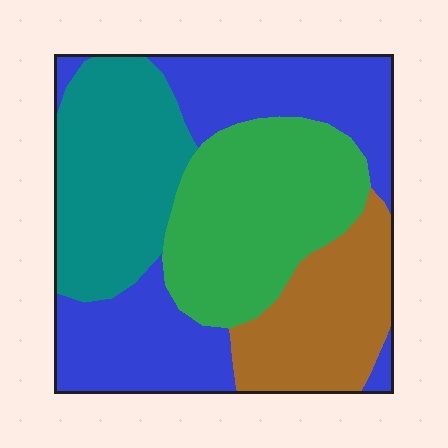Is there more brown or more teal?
Teal.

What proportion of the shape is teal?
Teal takes up between a sixth and a third of the shape.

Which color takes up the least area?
Brown, at roughly 20%.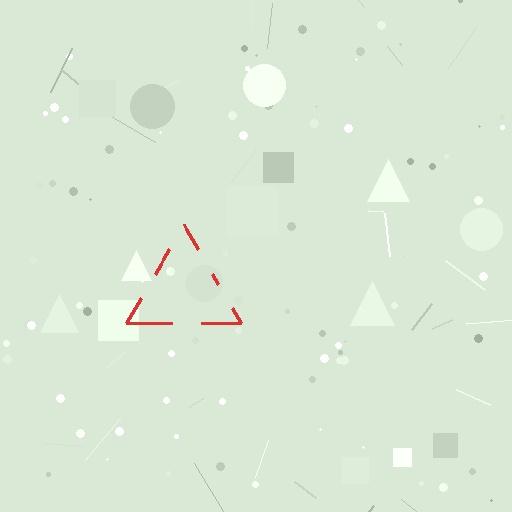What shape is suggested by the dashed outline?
The dashed outline suggests a triangle.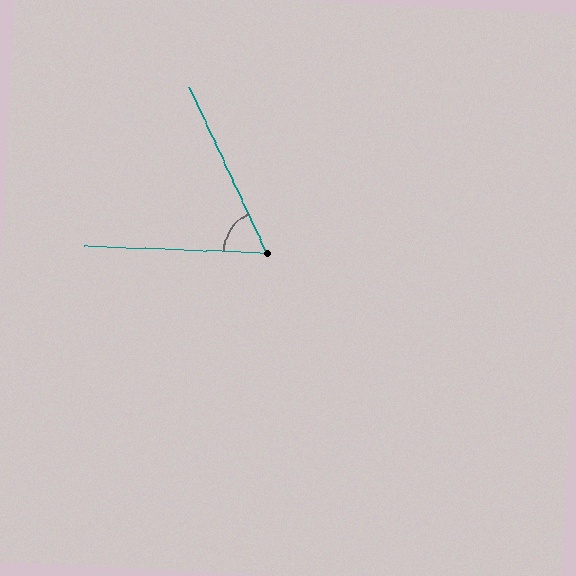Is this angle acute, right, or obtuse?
It is acute.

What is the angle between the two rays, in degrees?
Approximately 63 degrees.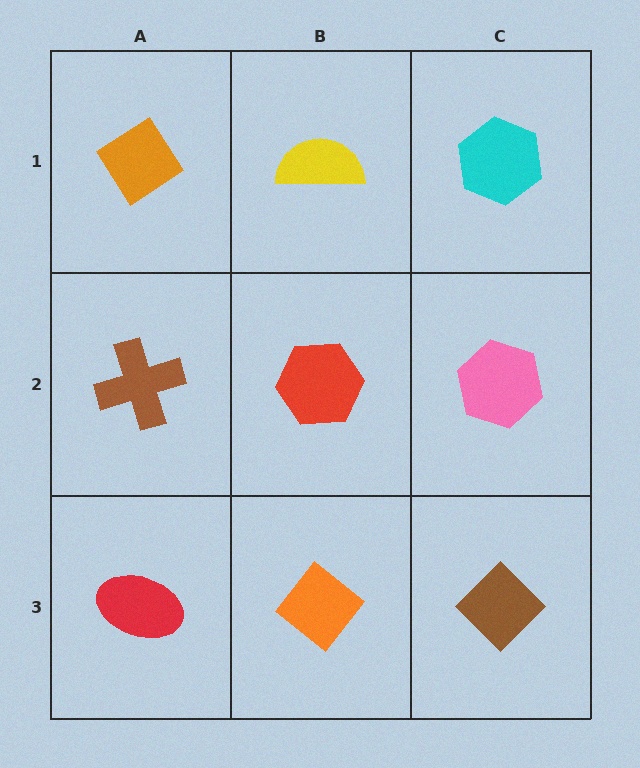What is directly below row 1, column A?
A brown cross.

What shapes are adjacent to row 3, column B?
A red hexagon (row 2, column B), a red ellipse (row 3, column A), a brown diamond (row 3, column C).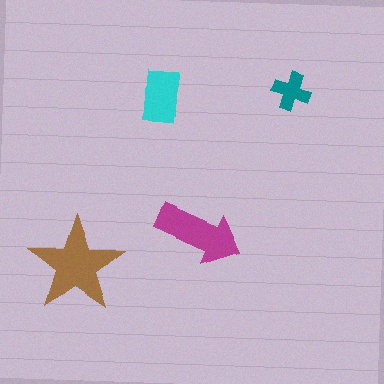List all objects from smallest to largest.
The teal cross, the cyan rectangle, the magenta arrow, the brown star.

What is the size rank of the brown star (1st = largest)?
1st.